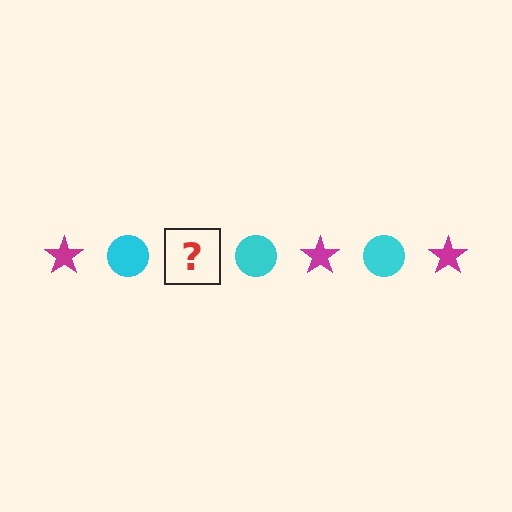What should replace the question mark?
The question mark should be replaced with a magenta star.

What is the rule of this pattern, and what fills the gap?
The rule is that the pattern alternates between magenta star and cyan circle. The gap should be filled with a magenta star.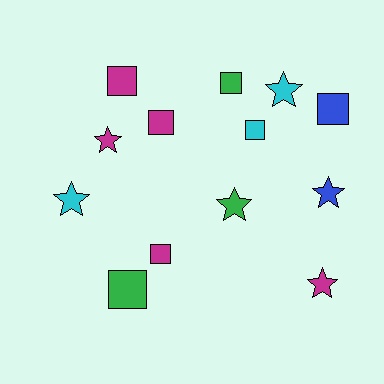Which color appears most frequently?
Magenta, with 5 objects.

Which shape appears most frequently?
Square, with 7 objects.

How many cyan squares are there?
There is 1 cyan square.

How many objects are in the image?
There are 13 objects.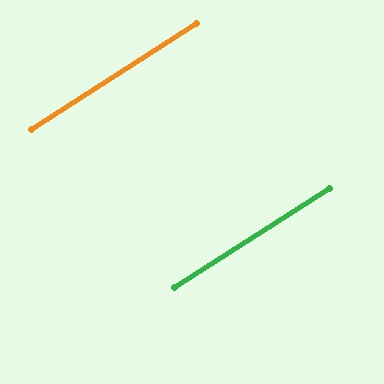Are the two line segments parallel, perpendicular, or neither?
Parallel — their directions differ by only 0.0°.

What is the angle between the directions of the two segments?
Approximately 0 degrees.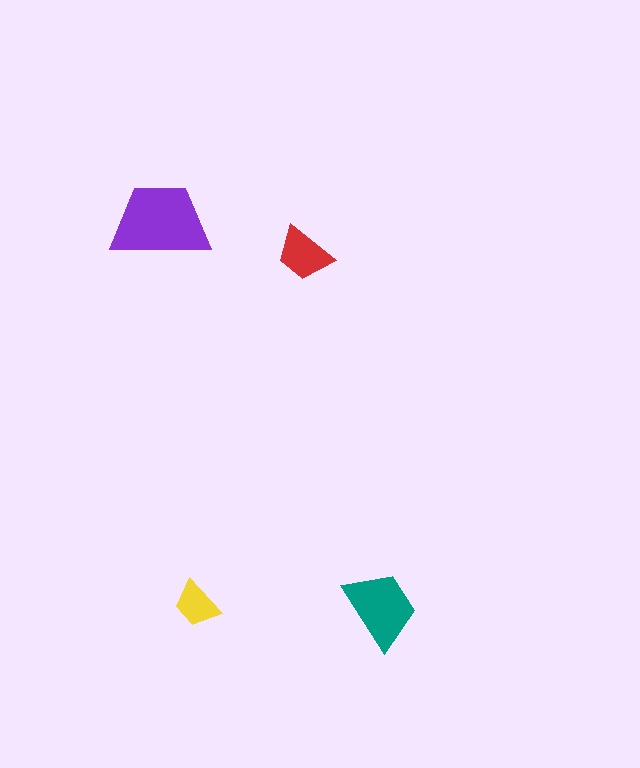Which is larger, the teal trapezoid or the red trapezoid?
The teal one.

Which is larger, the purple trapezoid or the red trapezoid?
The purple one.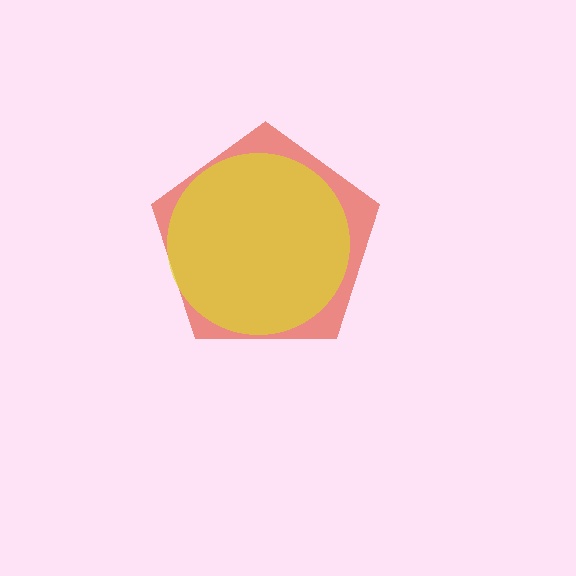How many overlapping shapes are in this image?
There are 2 overlapping shapes in the image.